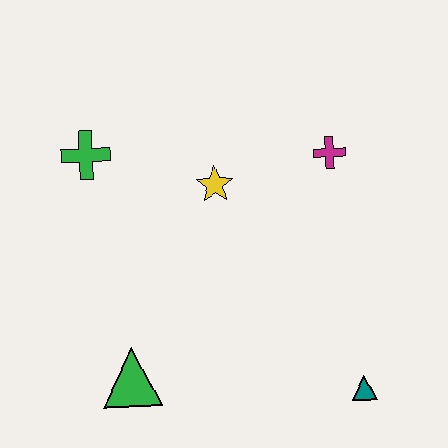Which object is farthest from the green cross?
The teal triangle is farthest from the green cross.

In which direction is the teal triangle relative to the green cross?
The teal triangle is to the right of the green cross.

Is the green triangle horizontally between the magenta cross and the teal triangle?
No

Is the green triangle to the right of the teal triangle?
No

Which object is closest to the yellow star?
The magenta cross is closest to the yellow star.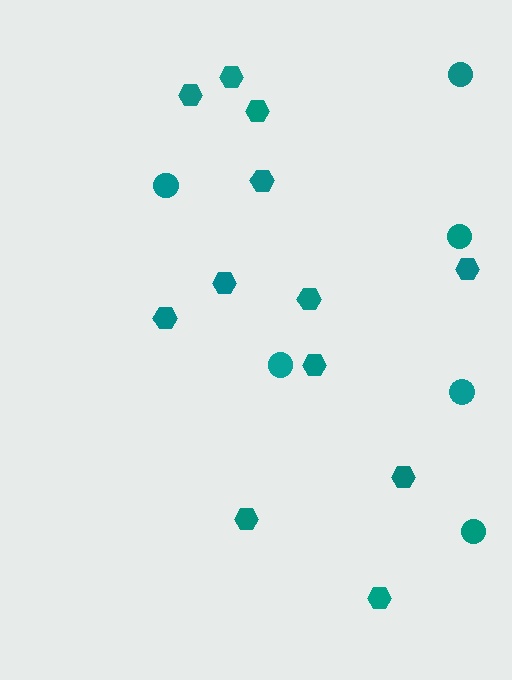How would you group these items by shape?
There are 2 groups: one group of circles (6) and one group of hexagons (12).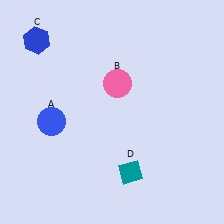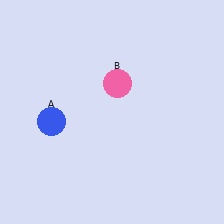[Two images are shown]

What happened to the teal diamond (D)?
The teal diamond (D) was removed in Image 2. It was in the bottom-right area of Image 1.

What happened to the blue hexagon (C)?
The blue hexagon (C) was removed in Image 2. It was in the top-left area of Image 1.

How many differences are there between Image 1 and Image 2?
There are 2 differences between the two images.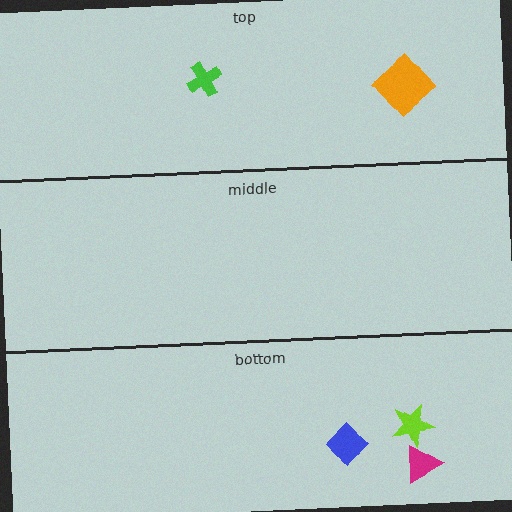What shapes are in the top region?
The orange diamond, the green cross.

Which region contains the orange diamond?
The top region.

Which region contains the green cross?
The top region.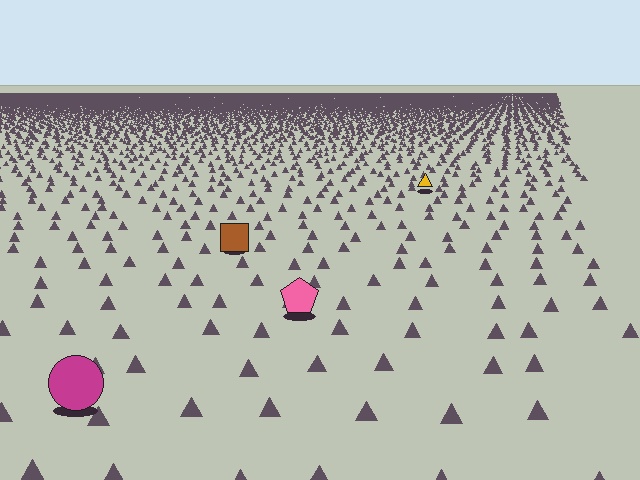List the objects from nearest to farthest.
From nearest to farthest: the magenta circle, the pink pentagon, the brown square, the yellow triangle.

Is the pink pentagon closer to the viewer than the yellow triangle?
Yes. The pink pentagon is closer — you can tell from the texture gradient: the ground texture is coarser near it.